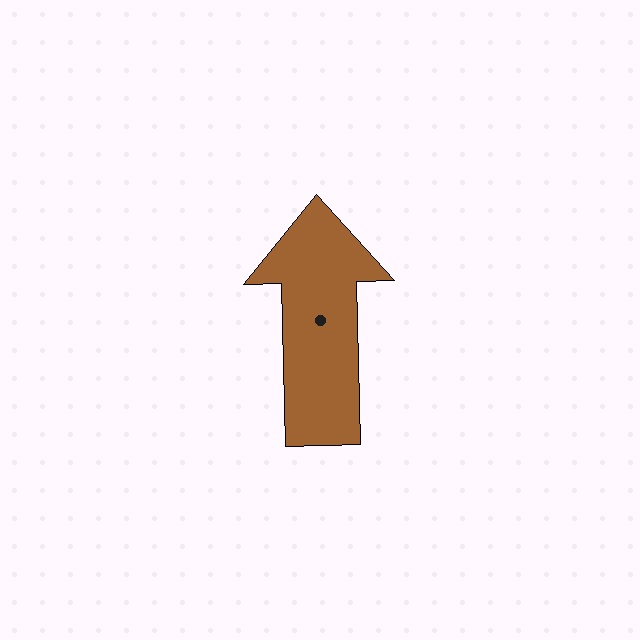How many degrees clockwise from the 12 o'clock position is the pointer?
Approximately 359 degrees.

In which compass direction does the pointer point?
North.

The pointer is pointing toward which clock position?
Roughly 12 o'clock.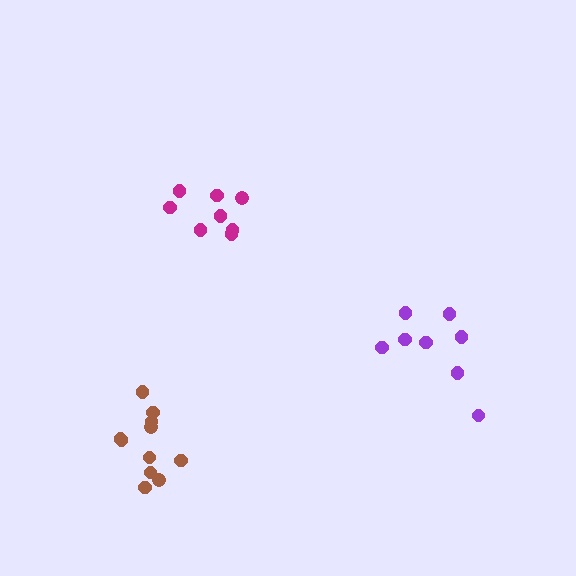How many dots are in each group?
Group 1: 8 dots, Group 2: 8 dots, Group 3: 11 dots (27 total).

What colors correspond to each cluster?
The clusters are colored: magenta, purple, brown.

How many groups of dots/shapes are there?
There are 3 groups.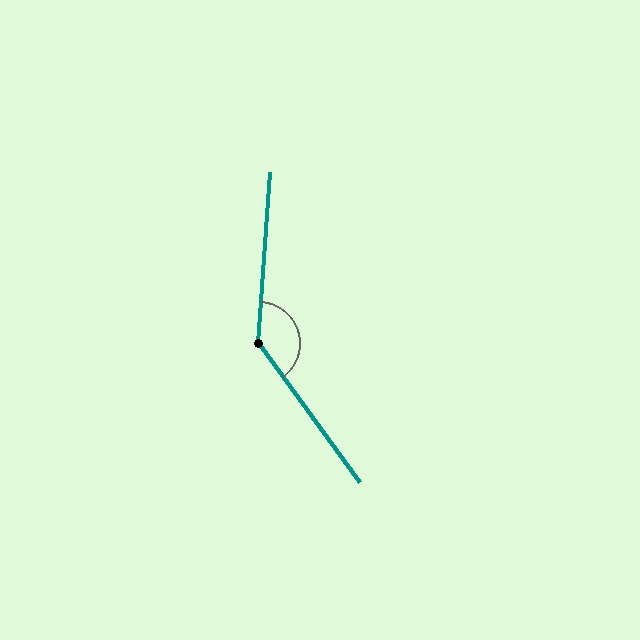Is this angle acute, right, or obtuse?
It is obtuse.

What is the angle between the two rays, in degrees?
Approximately 140 degrees.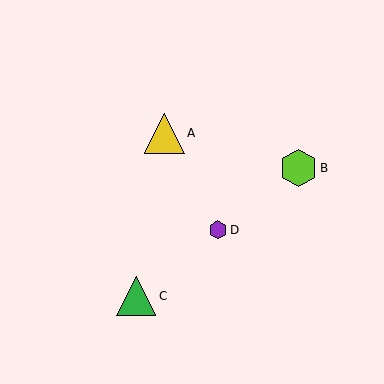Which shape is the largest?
The yellow triangle (labeled A) is the largest.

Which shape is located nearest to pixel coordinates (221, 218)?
The purple hexagon (labeled D) at (218, 230) is nearest to that location.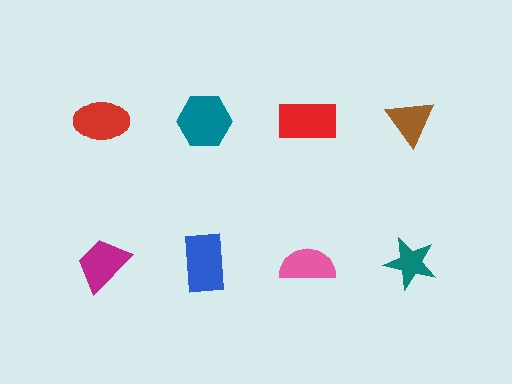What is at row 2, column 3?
A pink semicircle.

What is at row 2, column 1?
A magenta trapezoid.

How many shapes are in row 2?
4 shapes.